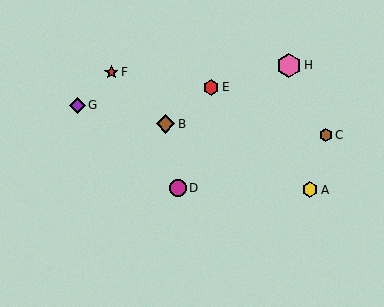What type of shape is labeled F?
Shape F is a red star.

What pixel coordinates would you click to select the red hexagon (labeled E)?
Click at (211, 87) to select the red hexagon E.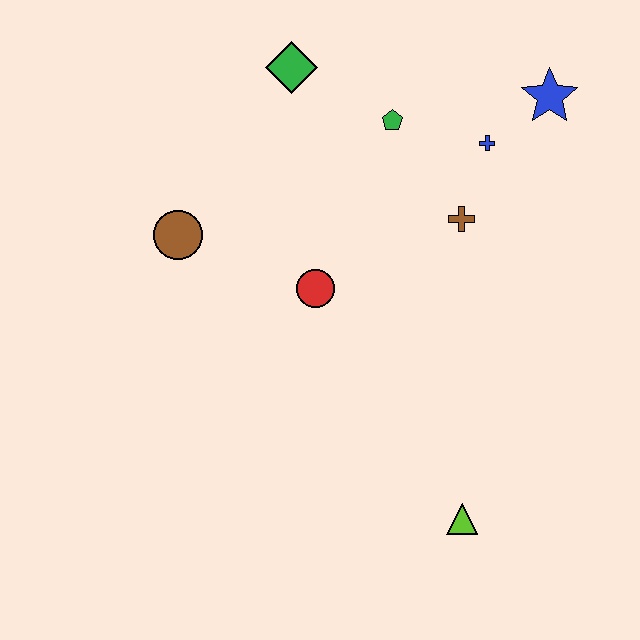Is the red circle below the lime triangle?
No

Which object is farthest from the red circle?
The blue star is farthest from the red circle.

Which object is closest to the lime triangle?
The red circle is closest to the lime triangle.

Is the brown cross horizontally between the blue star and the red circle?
Yes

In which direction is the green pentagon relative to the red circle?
The green pentagon is above the red circle.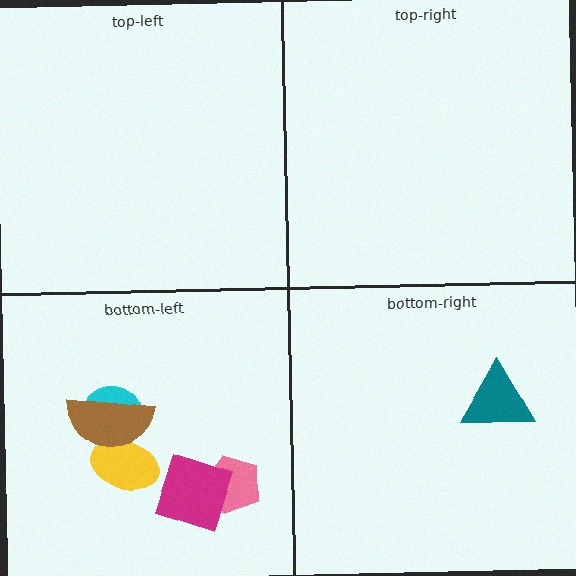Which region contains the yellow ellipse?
The bottom-left region.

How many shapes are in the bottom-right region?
1.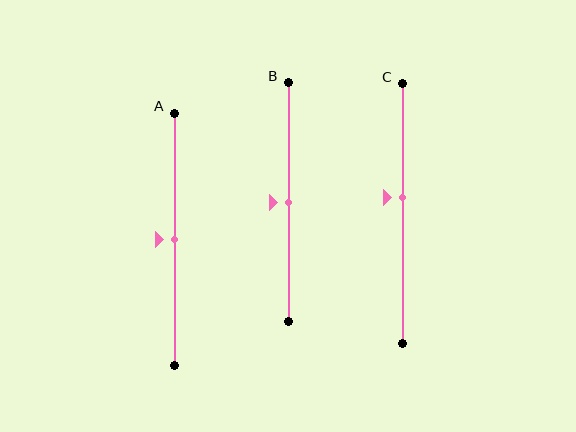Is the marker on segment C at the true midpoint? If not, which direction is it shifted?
No, the marker on segment C is shifted upward by about 6% of the segment length.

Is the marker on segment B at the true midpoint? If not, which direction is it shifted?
Yes, the marker on segment B is at the true midpoint.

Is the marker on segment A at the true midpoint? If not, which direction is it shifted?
Yes, the marker on segment A is at the true midpoint.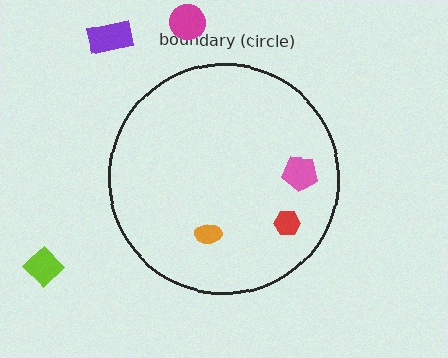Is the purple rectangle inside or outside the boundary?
Outside.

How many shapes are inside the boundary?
3 inside, 3 outside.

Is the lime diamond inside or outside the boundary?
Outside.